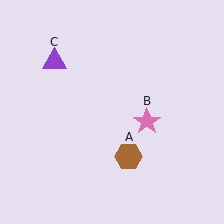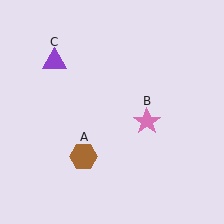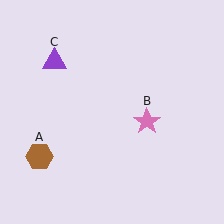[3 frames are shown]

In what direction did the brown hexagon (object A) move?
The brown hexagon (object A) moved left.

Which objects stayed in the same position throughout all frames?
Pink star (object B) and purple triangle (object C) remained stationary.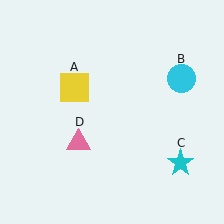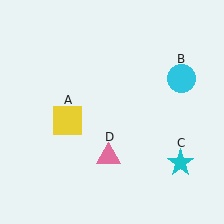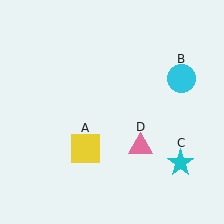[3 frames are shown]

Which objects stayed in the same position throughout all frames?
Cyan circle (object B) and cyan star (object C) remained stationary.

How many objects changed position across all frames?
2 objects changed position: yellow square (object A), pink triangle (object D).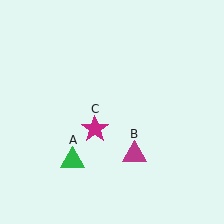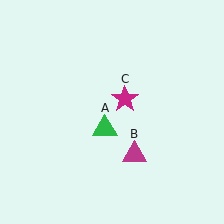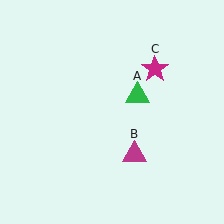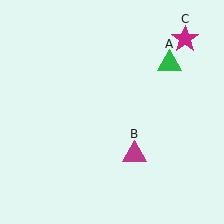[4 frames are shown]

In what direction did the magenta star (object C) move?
The magenta star (object C) moved up and to the right.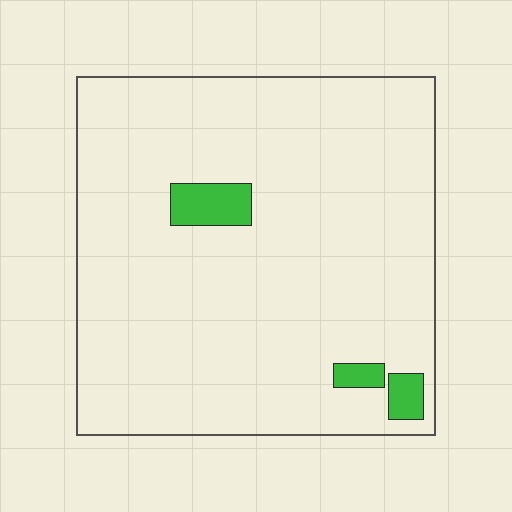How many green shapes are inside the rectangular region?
3.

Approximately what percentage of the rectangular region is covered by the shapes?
Approximately 5%.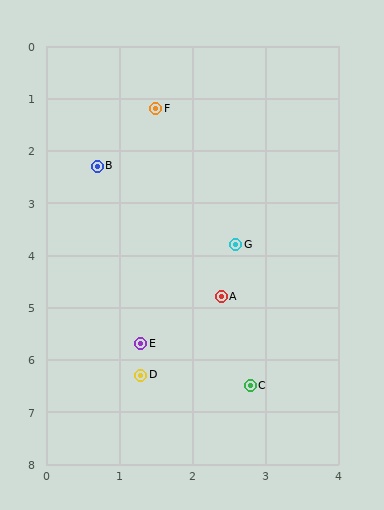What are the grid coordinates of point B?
Point B is at approximately (0.7, 2.3).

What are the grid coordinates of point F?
Point F is at approximately (1.5, 1.2).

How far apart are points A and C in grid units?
Points A and C are about 1.7 grid units apart.